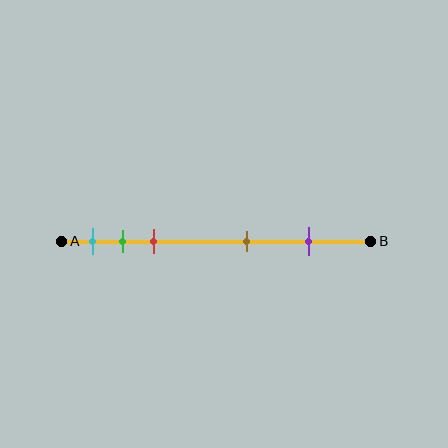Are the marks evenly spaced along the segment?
No, the marks are not evenly spaced.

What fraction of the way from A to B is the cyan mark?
The cyan mark is approximately 10% (0.1) of the way from A to B.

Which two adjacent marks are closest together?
The green and red marks are the closest adjacent pair.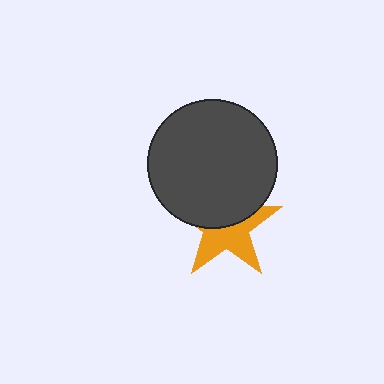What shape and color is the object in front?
The object in front is a dark gray circle.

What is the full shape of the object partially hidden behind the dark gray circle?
The partially hidden object is an orange star.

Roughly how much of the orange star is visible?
About half of it is visible (roughly 52%).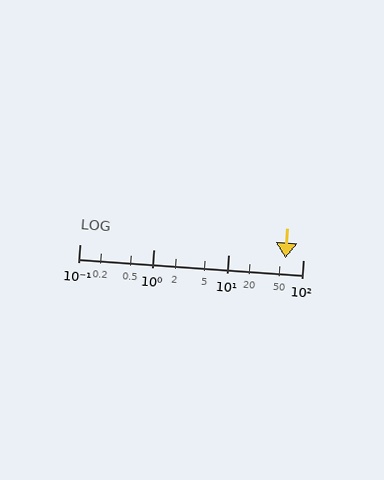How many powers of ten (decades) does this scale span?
The scale spans 3 decades, from 0.1 to 100.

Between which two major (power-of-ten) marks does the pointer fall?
The pointer is between 10 and 100.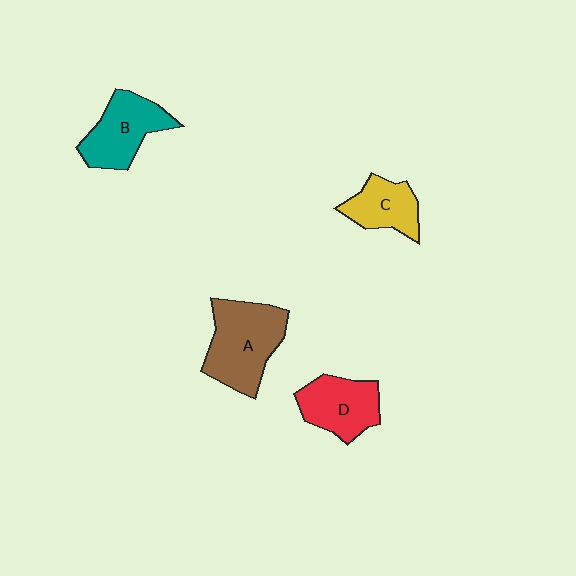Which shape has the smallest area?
Shape C (yellow).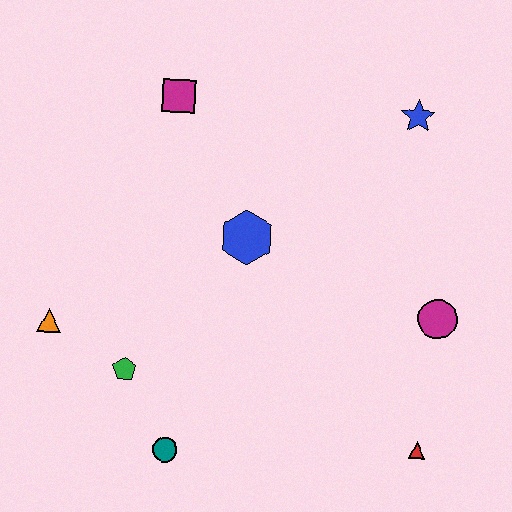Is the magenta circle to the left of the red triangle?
No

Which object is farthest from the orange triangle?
The blue star is farthest from the orange triangle.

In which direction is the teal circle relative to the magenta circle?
The teal circle is to the left of the magenta circle.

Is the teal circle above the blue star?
No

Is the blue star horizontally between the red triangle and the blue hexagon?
Yes